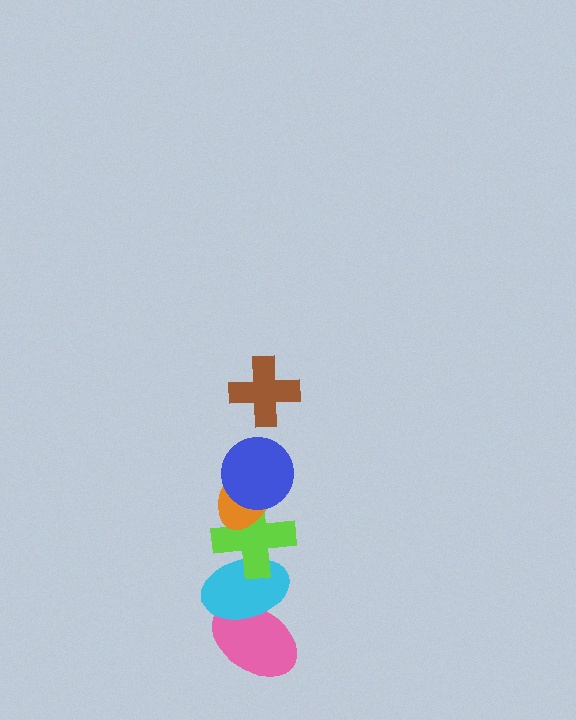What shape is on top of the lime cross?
The orange ellipse is on top of the lime cross.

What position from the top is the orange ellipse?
The orange ellipse is 3rd from the top.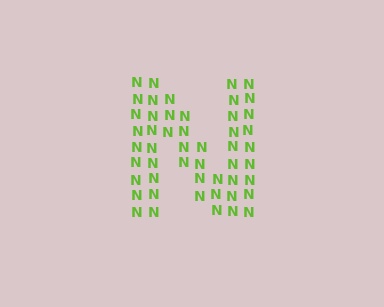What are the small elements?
The small elements are letter N's.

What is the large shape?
The large shape is the letter N.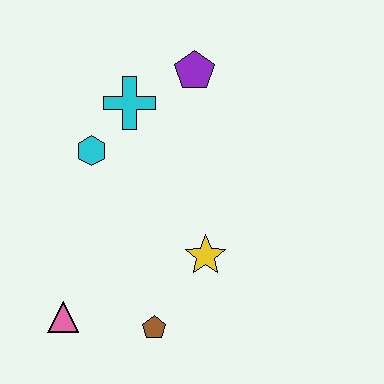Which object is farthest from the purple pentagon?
The pink triangle is farthest from the purple pentagon.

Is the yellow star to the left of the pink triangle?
No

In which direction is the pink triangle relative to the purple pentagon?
The pink triangle is below the purple pentagon.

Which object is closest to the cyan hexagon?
The cyan cross is closest to the cyan hexagon.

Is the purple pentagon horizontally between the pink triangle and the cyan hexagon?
No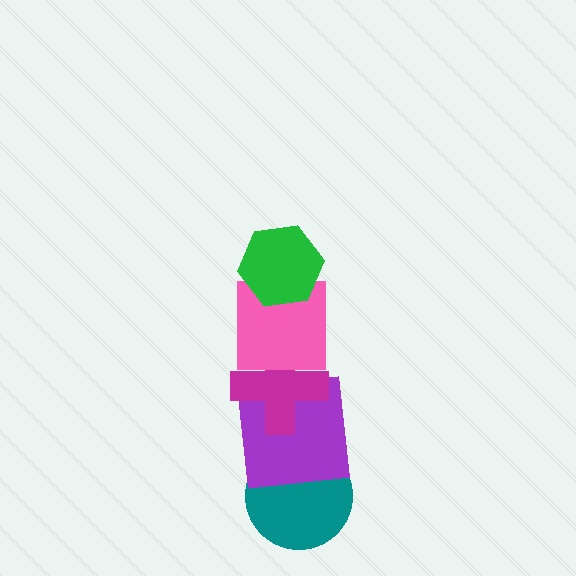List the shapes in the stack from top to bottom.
From top to bottom: the green hexagon, the pink square, the magenta cross, the purple square, the teal circle.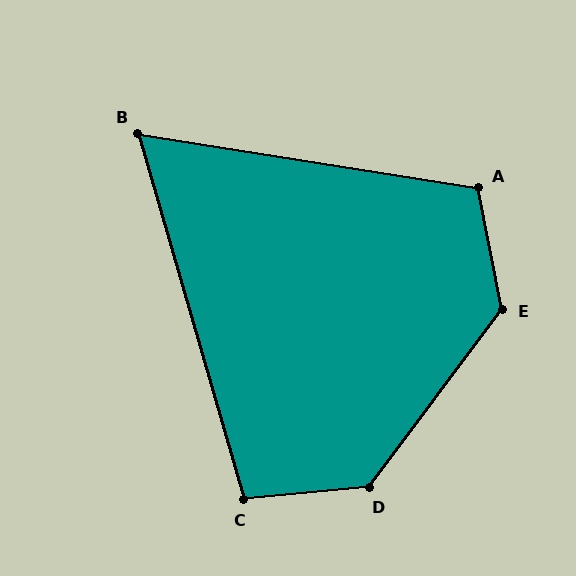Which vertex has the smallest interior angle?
B, at approximately 65 degrees.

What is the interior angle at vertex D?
Approximately 132 degrees (obtuse).